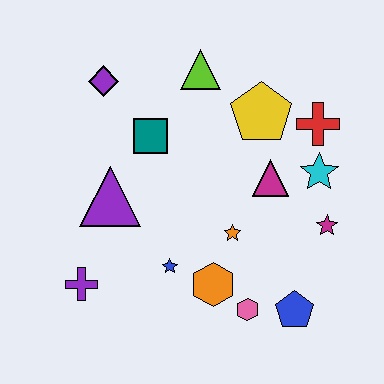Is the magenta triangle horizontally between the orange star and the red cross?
Yes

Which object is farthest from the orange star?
The purple diamond is farthest from the orange star.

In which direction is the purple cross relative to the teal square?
The purple cross is below the teal square.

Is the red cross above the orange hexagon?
Yes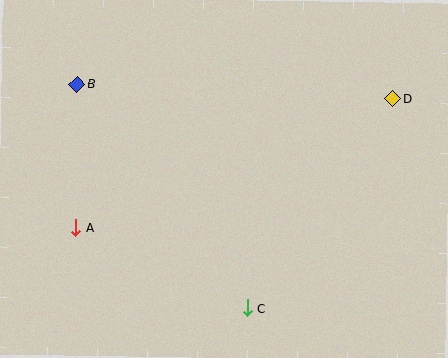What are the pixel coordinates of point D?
Point D is at (393, 99).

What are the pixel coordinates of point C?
Point C is at (247, 308).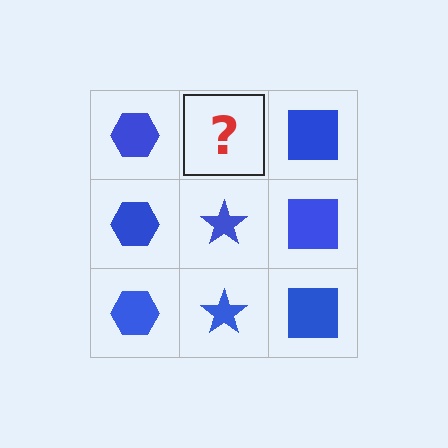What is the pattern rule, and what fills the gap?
The rule is that each column has a consistent shape. The gap should be filled with a blue star.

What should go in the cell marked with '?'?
The missing cell should contain a blue star.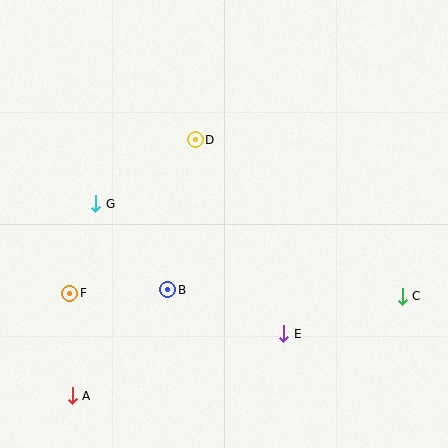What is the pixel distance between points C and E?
The distance between C and E is 124 pixels.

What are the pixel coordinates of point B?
Point B is at (168, 290).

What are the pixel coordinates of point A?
Point A is at (72, 396).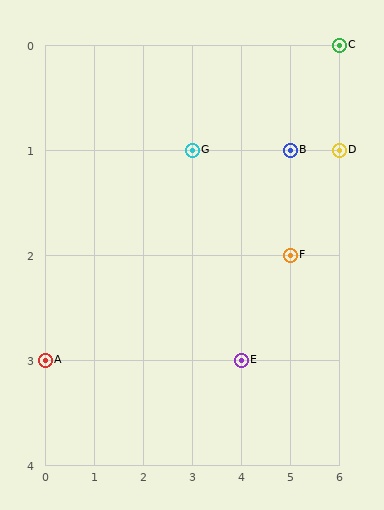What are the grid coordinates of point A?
Point A is at grid coordinates (0, 3).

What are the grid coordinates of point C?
Point C is at grid coordinates (6, 0).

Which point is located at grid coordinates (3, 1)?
Point G is at (3, 1).